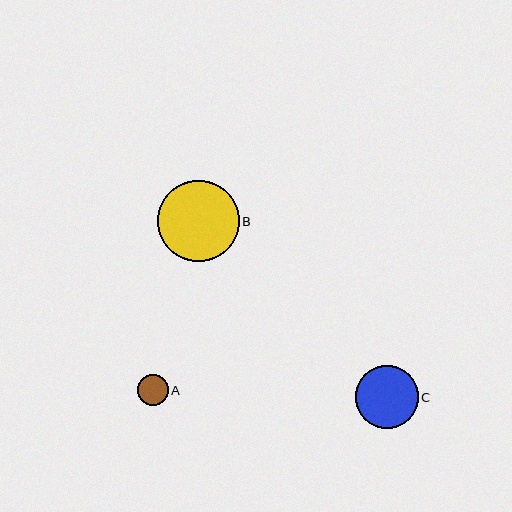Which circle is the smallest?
Circle A is the smallest with a size of approximately 31 pixels.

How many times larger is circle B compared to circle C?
Circle B is approximately 1.3 times the size of circle C.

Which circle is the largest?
Circle B is the largest with a size of approximately 81 pixels.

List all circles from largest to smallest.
From largest to smallest: B, C, A.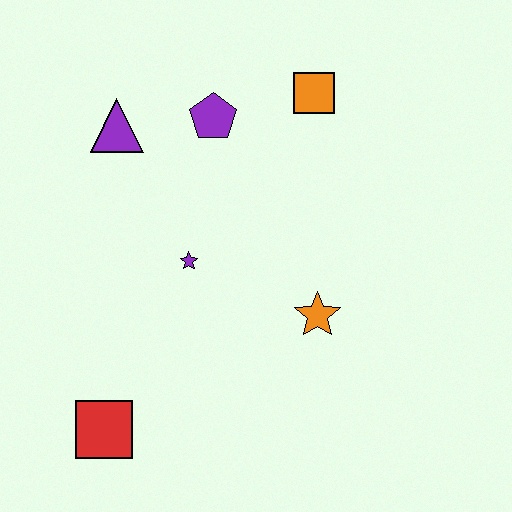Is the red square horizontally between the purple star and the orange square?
No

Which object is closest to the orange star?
The purple star is closest to the orange star.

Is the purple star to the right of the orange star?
No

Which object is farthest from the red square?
The orange square is farthest from the red square.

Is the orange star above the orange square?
No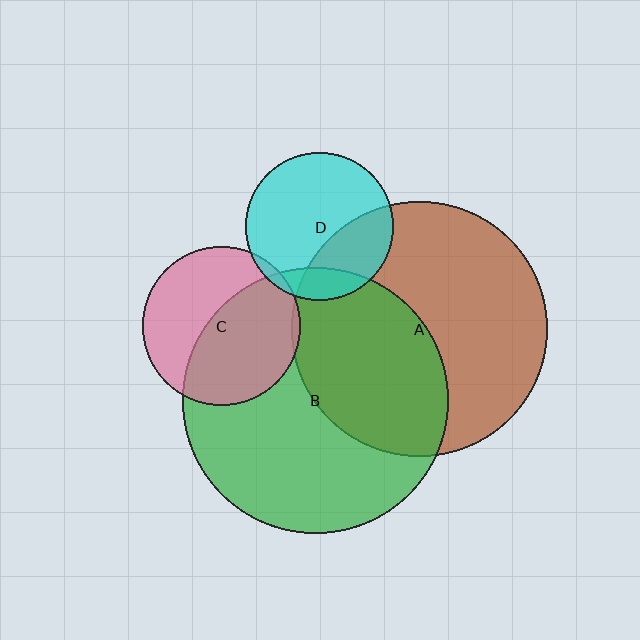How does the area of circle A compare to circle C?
Approximately 2.6 times.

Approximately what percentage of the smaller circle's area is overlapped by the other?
Approximately 55%.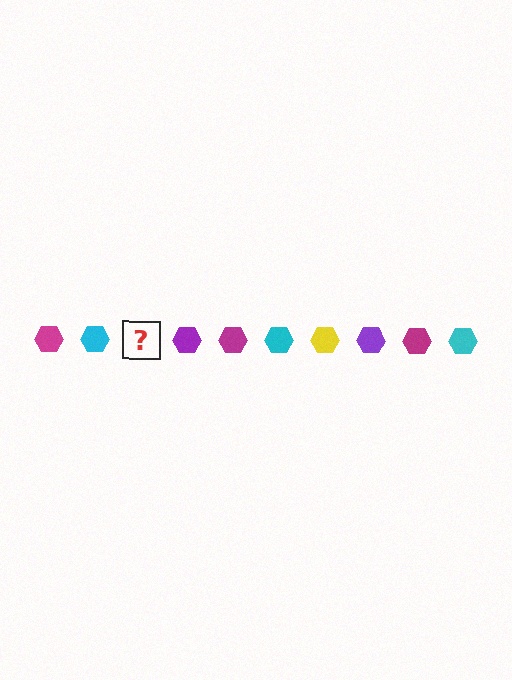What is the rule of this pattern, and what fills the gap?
The rule is that the pattern cycles through magenta, cyan, yellow, purple hexagons. The gap should be filled with a yellow hexagon.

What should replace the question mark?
The question mark should be replaced with a yellow hexagon.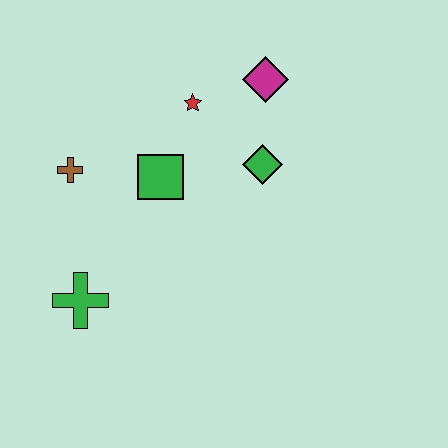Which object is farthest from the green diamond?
The green cross is farthest from the green diamond.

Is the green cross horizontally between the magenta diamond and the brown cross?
Yes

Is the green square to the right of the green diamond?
No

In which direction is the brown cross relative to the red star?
The brown cross is to the left of the red star.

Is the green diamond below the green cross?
No